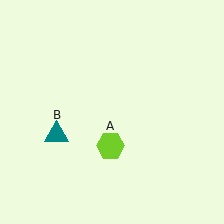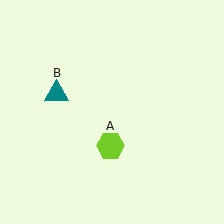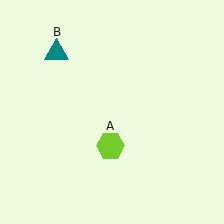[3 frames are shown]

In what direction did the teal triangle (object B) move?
The teal triangle (object B) moved up.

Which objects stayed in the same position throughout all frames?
Lime hexagon (object A) remained stationary.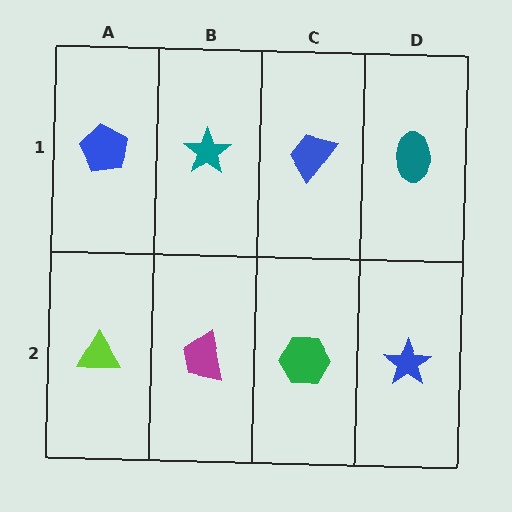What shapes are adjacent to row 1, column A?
A lime triangle (row 2, column A), a teal star (row 1, column B).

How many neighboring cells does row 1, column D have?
2.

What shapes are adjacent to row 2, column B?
A teal star (row 1, column B), a lime triangle (row 2, column A), a green hexagon (row 2, column C).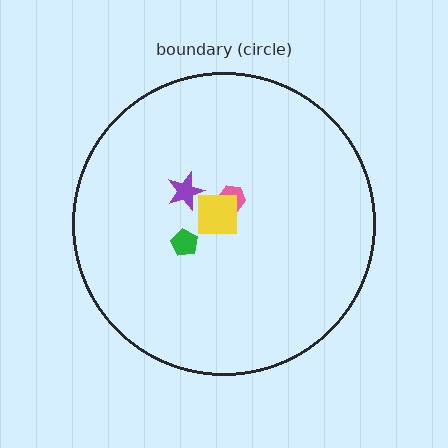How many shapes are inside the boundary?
4 inside, 0 outside.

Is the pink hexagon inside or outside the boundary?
Inside.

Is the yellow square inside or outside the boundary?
Inside.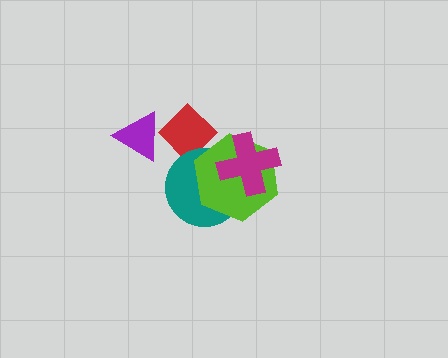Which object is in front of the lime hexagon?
The magenta cross is in front of the lime hexagon.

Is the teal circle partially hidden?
Yes, it is partially covered by another shape.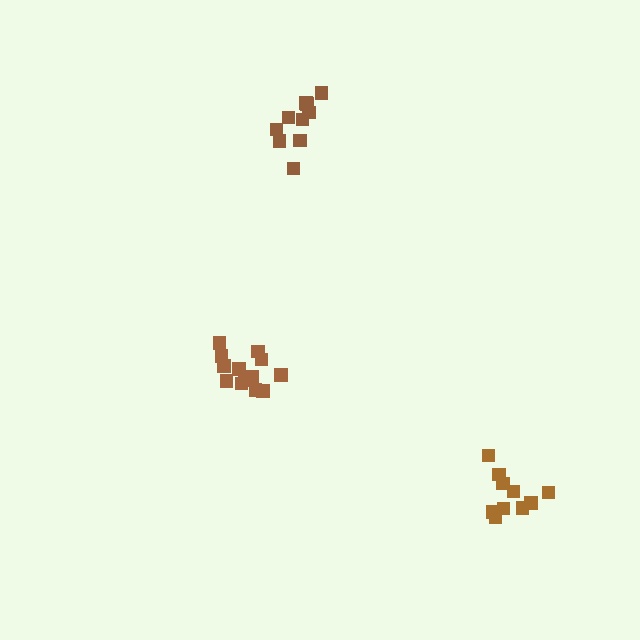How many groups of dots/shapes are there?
There are 3 groups.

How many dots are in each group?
Group 1: 10 dots, Group 2: 10 dots, Group 3: 13 dots (33 total).